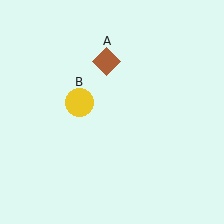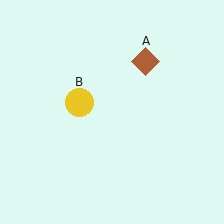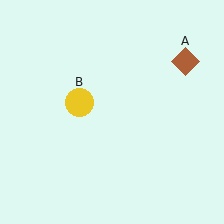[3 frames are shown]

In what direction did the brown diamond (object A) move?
The brown diamond (object A) moved right.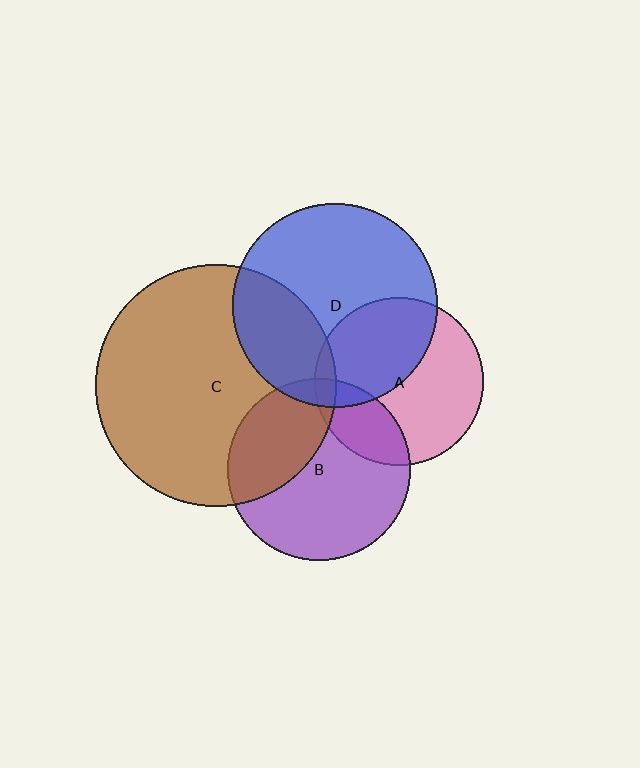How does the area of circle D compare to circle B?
Approximately 1.3 times.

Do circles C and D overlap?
Yes.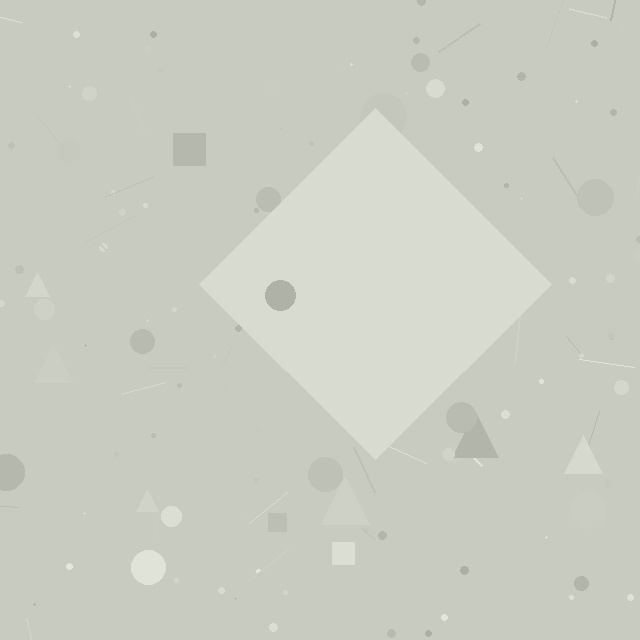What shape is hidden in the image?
A diamond is hidden in the image.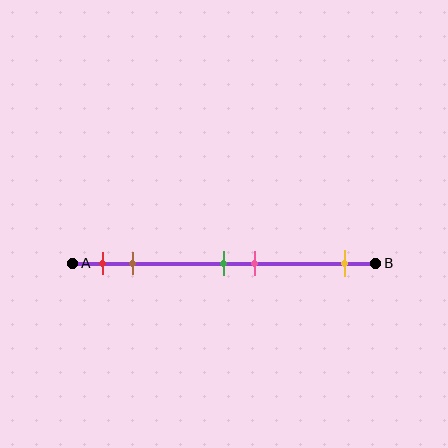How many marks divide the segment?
There are 5 marks dividing the segment.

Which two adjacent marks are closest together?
The green and pink marks are the closest adjacent pair.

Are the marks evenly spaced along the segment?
No, the marks are not evenly spaced.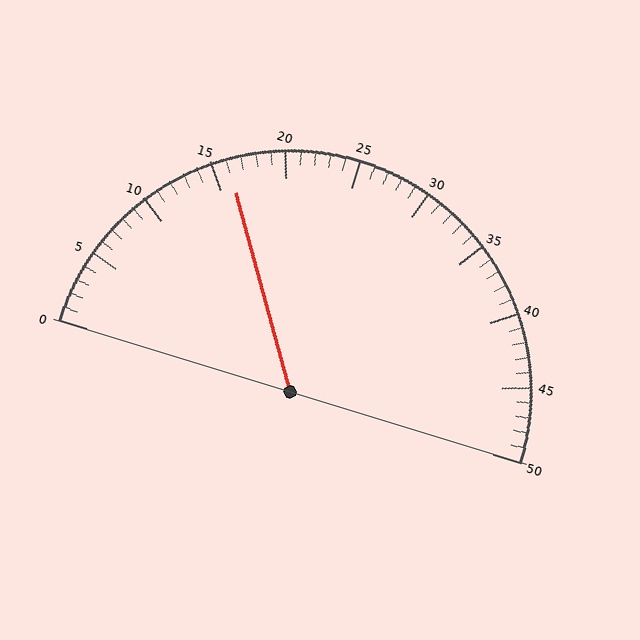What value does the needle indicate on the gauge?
The needle indicates approximately 16.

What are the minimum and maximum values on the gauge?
The gauge ranges from 0 to 50.